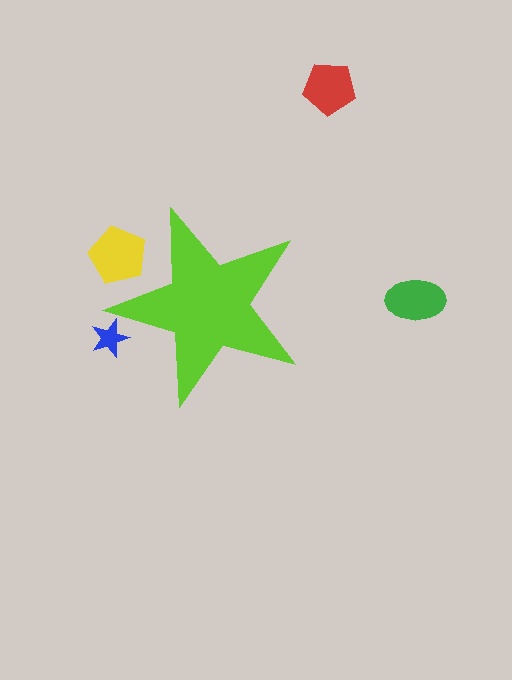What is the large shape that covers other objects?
A lime star.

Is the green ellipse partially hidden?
No, the green ellipse is fully visible.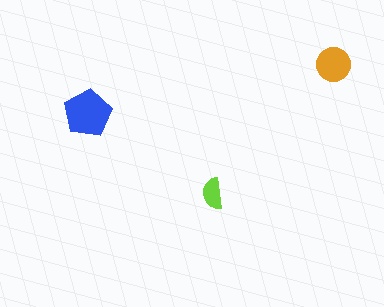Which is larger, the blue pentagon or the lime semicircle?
The blue pentagon.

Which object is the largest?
The blue pentagon.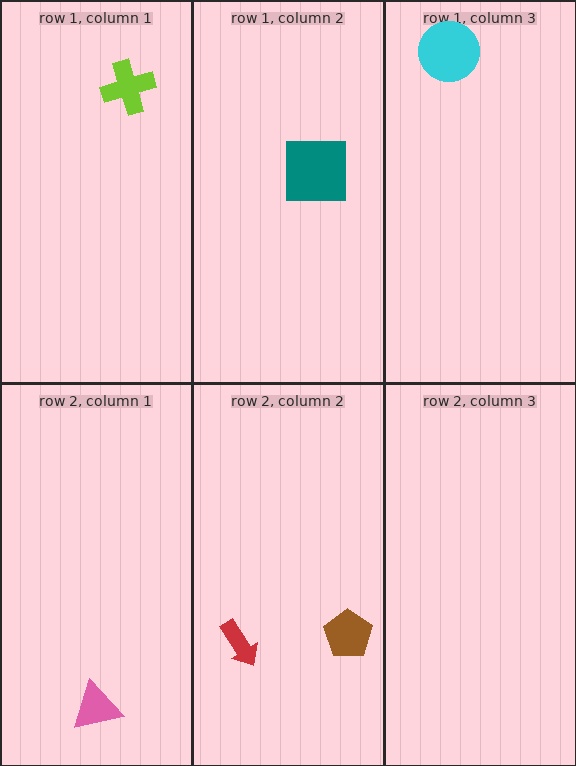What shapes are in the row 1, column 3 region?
The cyan circle.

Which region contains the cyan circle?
The row 1, column 3 region.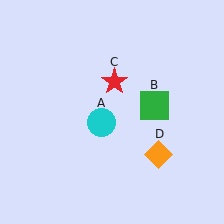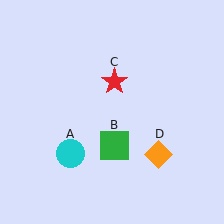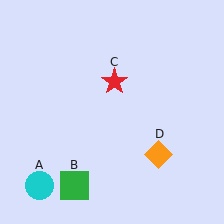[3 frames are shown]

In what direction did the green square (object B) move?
The green square (object B) moved down and to the left.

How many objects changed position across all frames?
2 objects changed position: cyan circle (object A), green square (object B).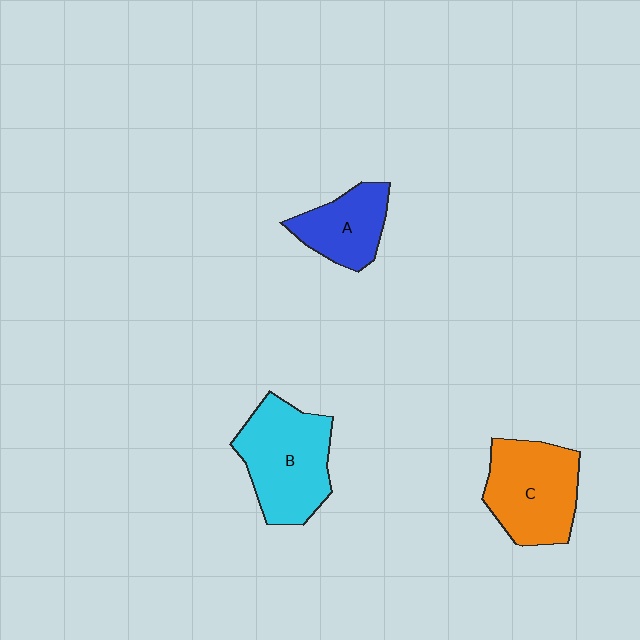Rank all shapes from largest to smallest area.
From largest to smallest: B (cyan), C (orange), A (blue).